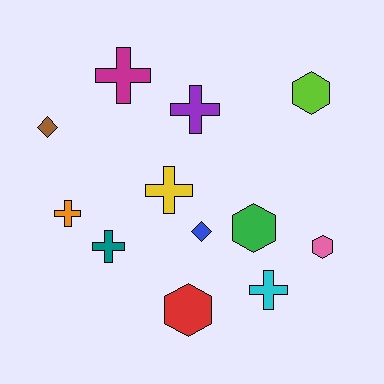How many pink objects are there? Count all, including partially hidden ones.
There is 1 pink object.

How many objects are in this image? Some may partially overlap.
There are 12 objects.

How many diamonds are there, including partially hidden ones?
There are 2 diamonds.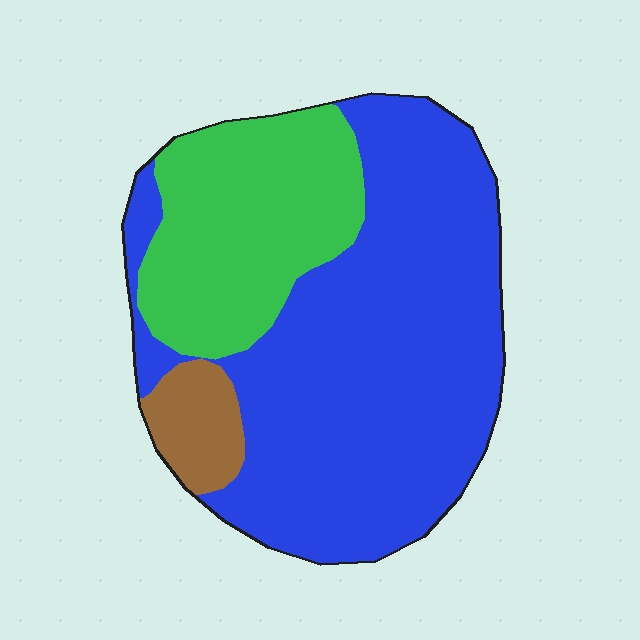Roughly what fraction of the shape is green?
Green covers around 30% of the shape.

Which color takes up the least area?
Brown, at roughly 5%.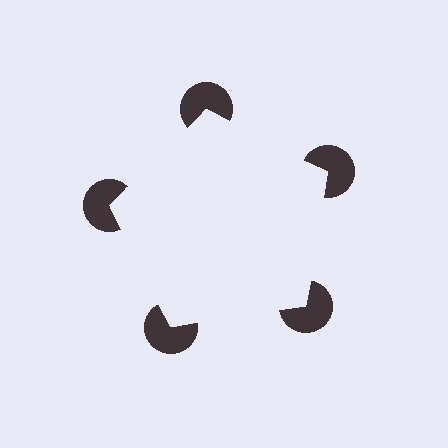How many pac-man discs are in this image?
There are 5 — one at each vertex of the illusory pentagon.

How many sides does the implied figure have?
5 sides.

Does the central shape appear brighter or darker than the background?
It typically appears slightly brighter than the background, even though no actual brightness change is drawn.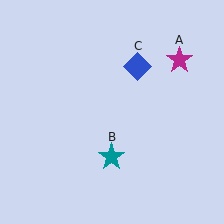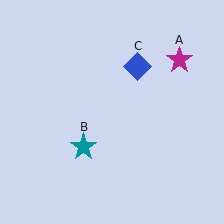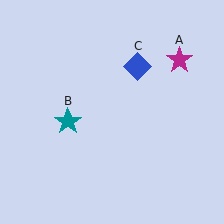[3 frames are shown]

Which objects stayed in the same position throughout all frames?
Magenta star (object A) and blue diamond (object C) remained stationary.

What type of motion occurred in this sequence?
The teal star (object B) rotated clockwise around the center of the scene.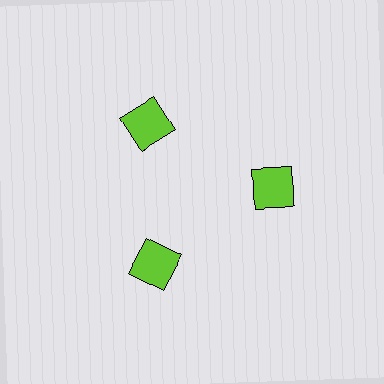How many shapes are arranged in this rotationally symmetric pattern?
There are 3 shapes, arranged in 3 groups of 1.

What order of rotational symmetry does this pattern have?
This pattern has 3-fold rotational symmetry.